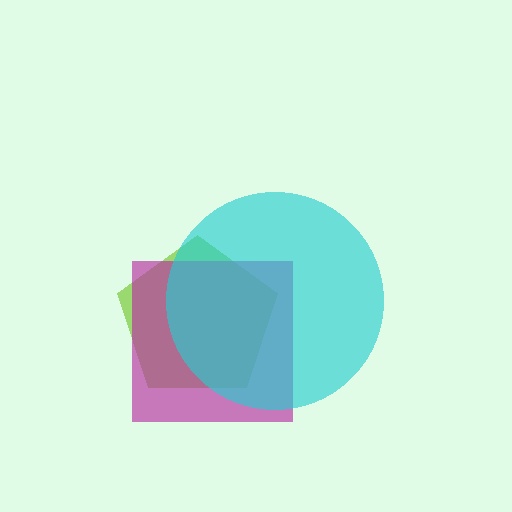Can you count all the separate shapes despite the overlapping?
Yes, there are 3 separate shapes.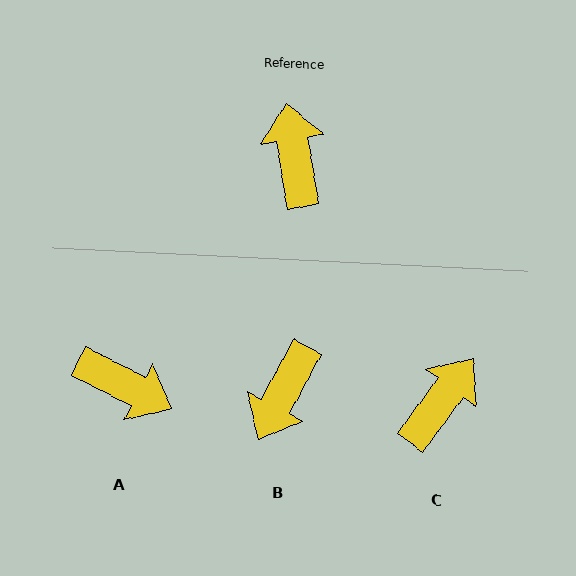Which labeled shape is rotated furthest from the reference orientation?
B, about 142 degrees away.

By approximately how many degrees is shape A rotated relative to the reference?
Approximately 127 degrees clockwise.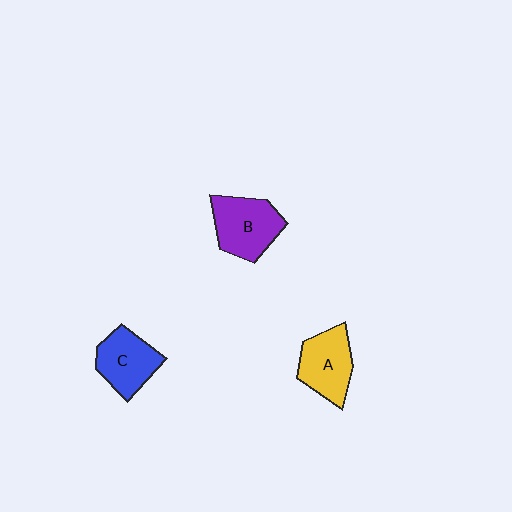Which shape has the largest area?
Shape B (purple).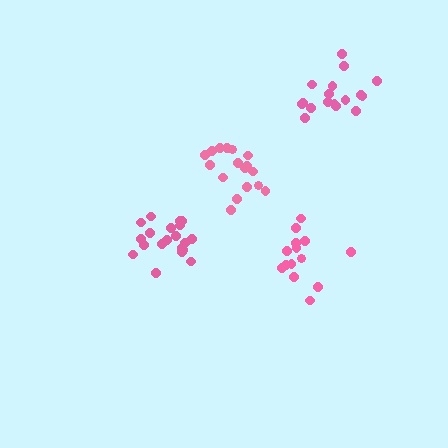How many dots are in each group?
Group 1: 17 dots, Group 2: 20 dots, Group 3: 14 dots, Group 4: 17 dots (68 total).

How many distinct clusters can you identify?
There are 4 distinct clusters.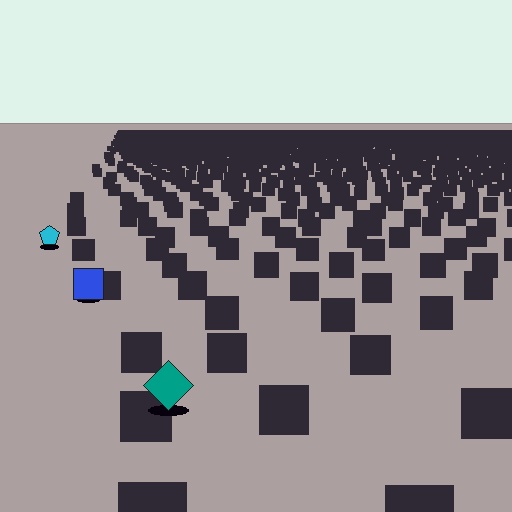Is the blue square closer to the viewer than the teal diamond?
No. The teal diamond is closer — you can tell from the texture gradient: the ground texture is coarser near it.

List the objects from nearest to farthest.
From nearest to farthest: the teal diamond, the blue square, the cyan pentagon.